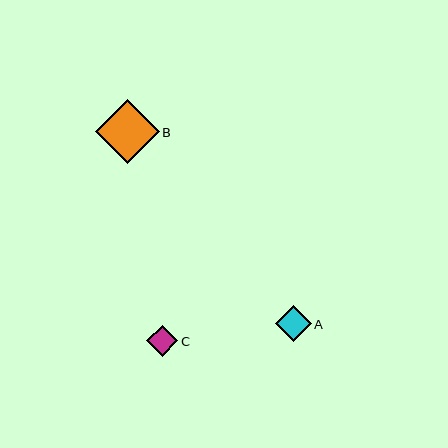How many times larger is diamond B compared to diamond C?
Diamond B is approximately 2.1 times the size of diamond C.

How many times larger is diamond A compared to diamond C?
Diamond A is approximately 1.2 times the size of diamond C.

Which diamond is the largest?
Diamond B is the largest with a size of approximately 64 pixels.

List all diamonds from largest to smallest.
From largest to smallest: B, A, C.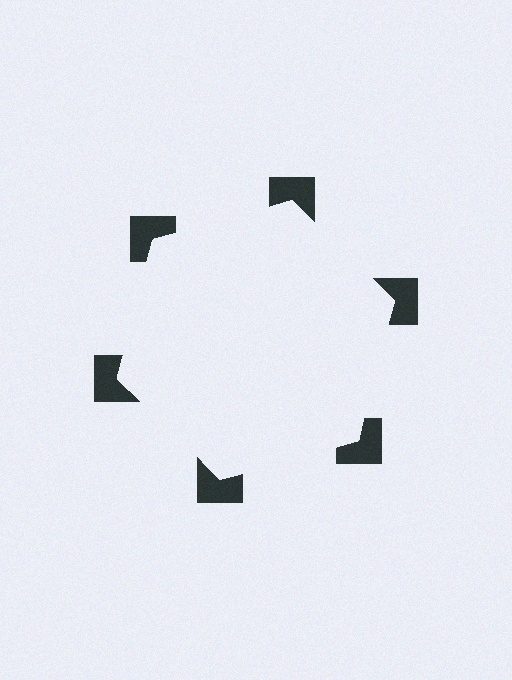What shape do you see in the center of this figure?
An illusory hexagon — its edges are inferred from the aligned wedge cuts in the notched squares, not physically drawn.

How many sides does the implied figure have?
6 sides.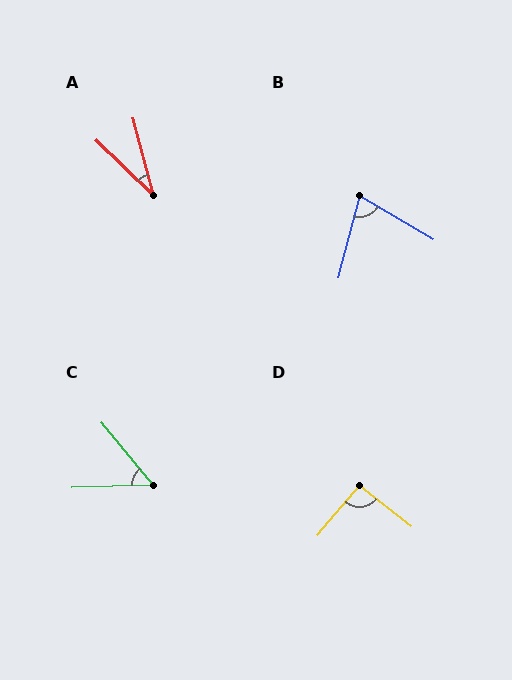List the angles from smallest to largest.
A (31°), C (52°), B (75°), D (92°).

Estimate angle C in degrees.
Approximately 52 degrees.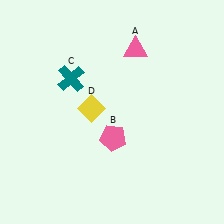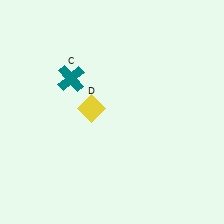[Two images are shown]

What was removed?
The pink pentagon (B), the pink triangle (A) were removed in Image 2.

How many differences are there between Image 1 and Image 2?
There are 2 differences between the two images.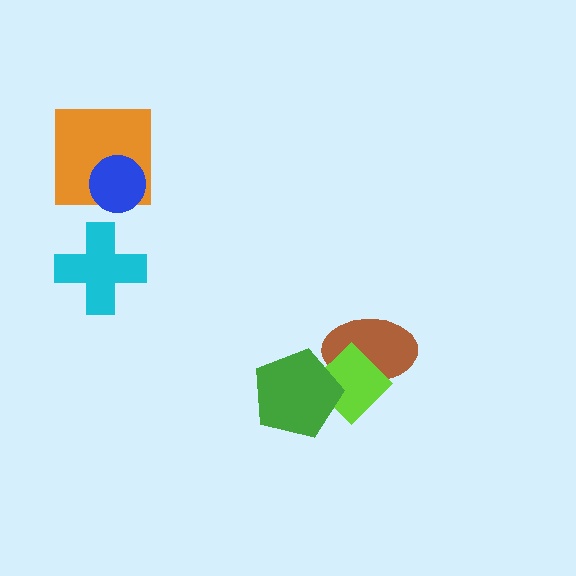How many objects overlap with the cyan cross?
0 objects overlap with the cyan cross.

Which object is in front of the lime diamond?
The green pentagon is in front of the lime diamond.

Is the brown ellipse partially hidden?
Yes, it is partially covered by another shape.